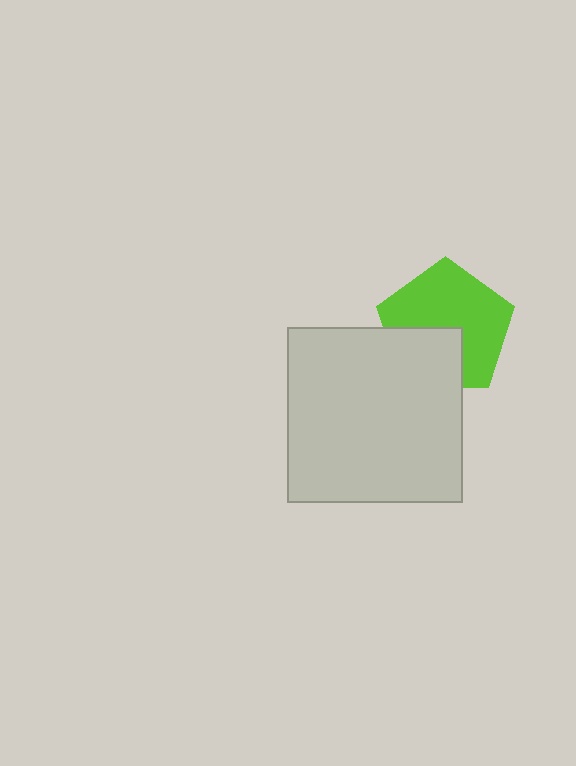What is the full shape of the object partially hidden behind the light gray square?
The partially hidden object is a lime pentagon.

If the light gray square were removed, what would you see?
You would see the complete lime pentagon.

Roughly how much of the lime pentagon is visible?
Most of it is visible (roughly 67%).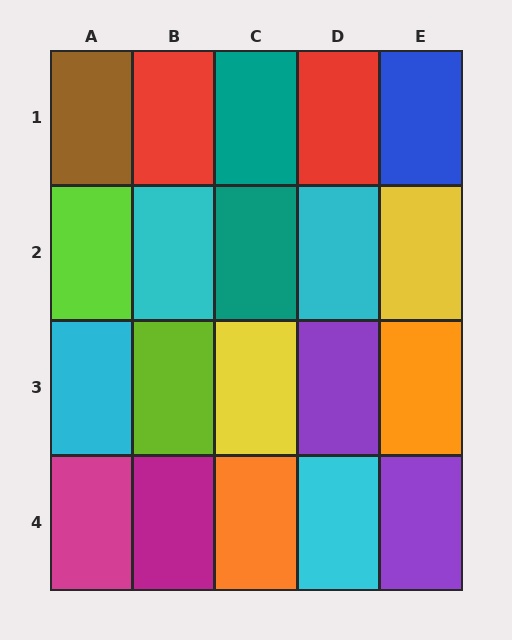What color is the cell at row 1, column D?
Red.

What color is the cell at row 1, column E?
Blue.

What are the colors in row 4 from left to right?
Magenta, magenta, orange, cyan, purple.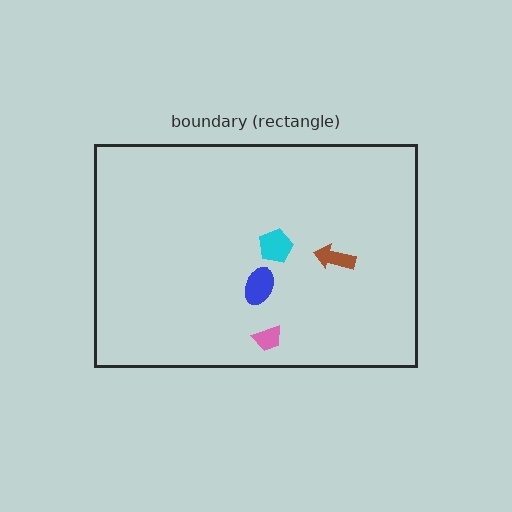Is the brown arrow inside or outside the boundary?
Inside.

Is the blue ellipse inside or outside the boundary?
Inside.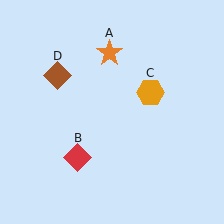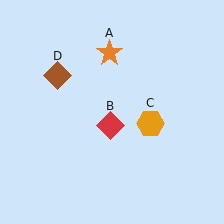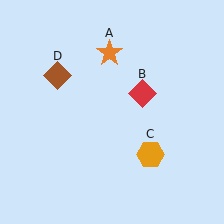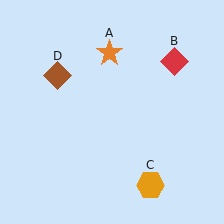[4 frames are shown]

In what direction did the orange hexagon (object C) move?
The orange hexagon (object C) moved down.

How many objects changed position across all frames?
2 objects changed position: red diamond (object B), orange hexagon (object C).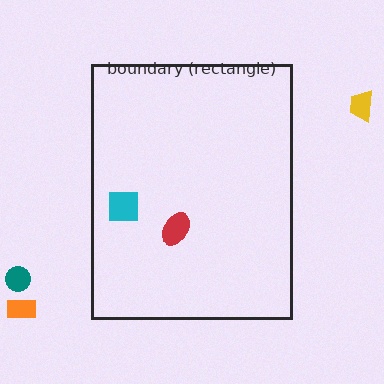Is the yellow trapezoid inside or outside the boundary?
Outside.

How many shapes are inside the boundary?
2 inside, 3 outside.